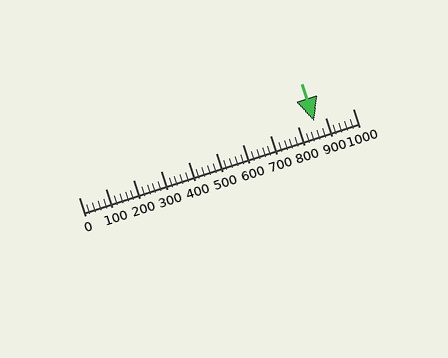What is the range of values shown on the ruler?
The ruler shows values from 0 to 1000.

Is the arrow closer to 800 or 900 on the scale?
The arrow is closer to 900.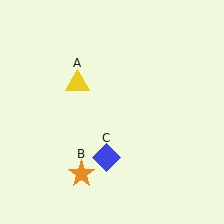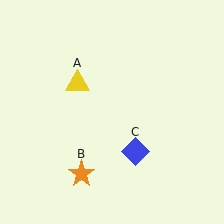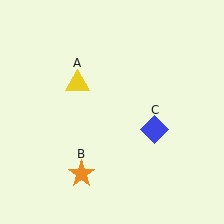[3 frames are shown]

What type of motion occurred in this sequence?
The blue diamond (object C) rotated counterclockwise around the center of the scene.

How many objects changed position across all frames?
1 object changed position: blue diamond (object C).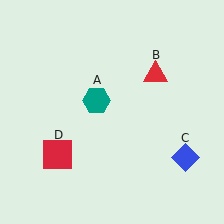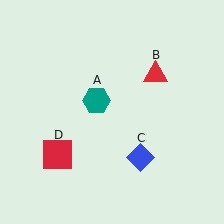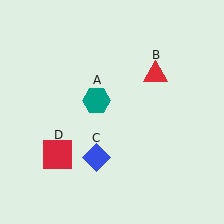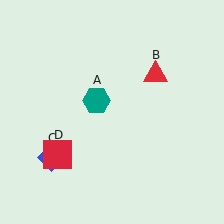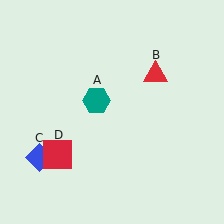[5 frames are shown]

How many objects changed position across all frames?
1 object changed position: blue diamond (object C).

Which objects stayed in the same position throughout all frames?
Teal hexagon (object A) and red triangle (object B) and red square (object D) remained stationary.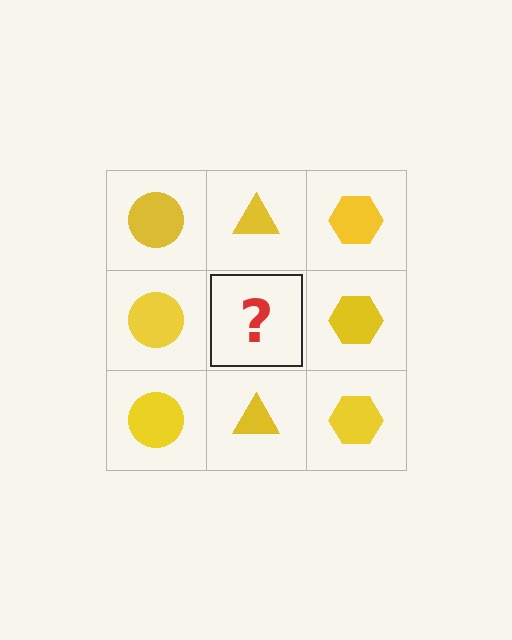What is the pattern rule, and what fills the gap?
The rule is that each column has a consistent shape. The gap should be filled with a yellow triangle.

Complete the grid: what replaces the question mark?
The question mark should be replaced with a yellow triangle.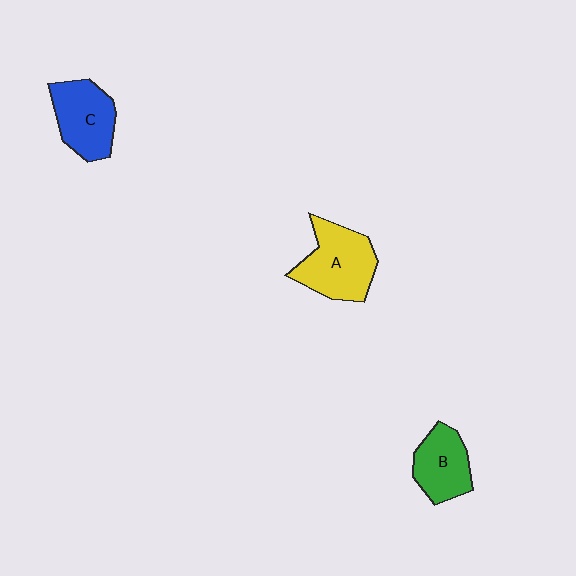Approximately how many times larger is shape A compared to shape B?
Approximately 1.4 times.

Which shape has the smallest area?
Shape B (green).